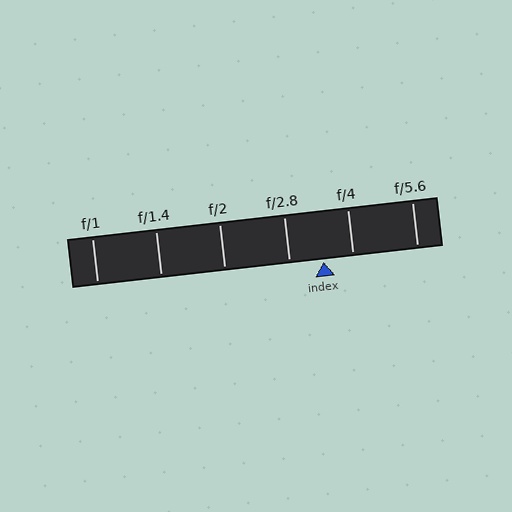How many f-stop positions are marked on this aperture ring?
There are 6 f-stop positions marked.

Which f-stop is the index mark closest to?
The index mark is closest to f/4.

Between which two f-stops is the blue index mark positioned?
The index mark is between f/2.8 and f/4.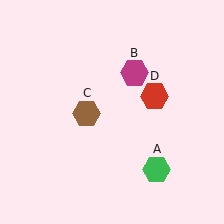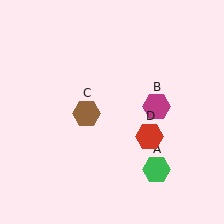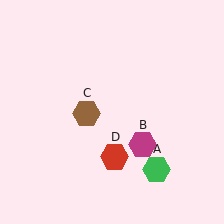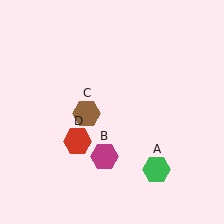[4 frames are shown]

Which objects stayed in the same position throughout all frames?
Green hexagon (object A) and brown hexagon (object C) remained stationary.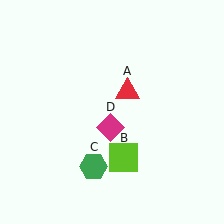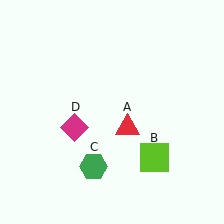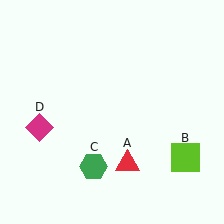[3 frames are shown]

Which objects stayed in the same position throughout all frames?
Green hexagon (object C) remained stationary.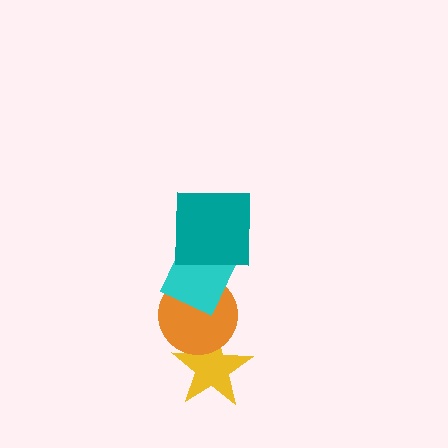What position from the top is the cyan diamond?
The cyan diamond is 2nd from the top.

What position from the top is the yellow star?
The yellow star is 4th from the top.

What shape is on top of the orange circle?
The cyan diamond is on top of the orange circle.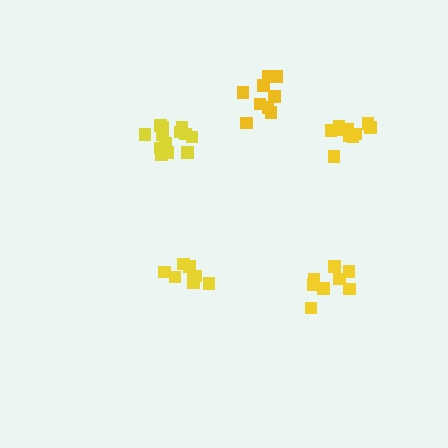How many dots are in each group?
Group 1: 10 dots, Group 2: 8 dots, Group 3: 13 dots, Group 4: 9 dots, Group 5: 8 dots (48 total).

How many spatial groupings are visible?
There are 5 spatial groupings.